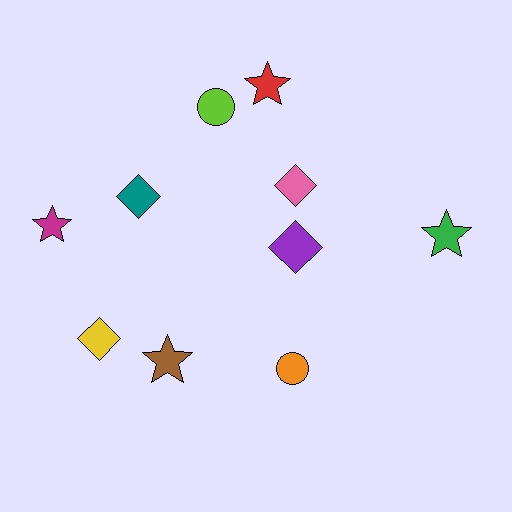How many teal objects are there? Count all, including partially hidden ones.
There is 1 teal object.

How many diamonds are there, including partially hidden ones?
There are 4 diamonds.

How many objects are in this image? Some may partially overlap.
There are 10 objects.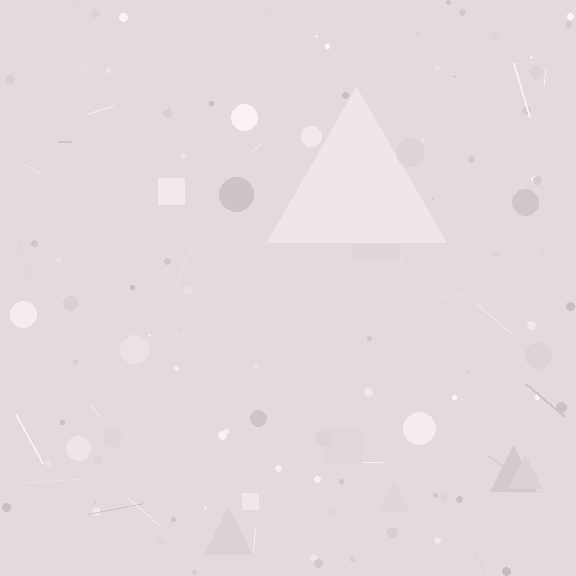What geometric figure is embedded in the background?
A triangle is embedded in the background.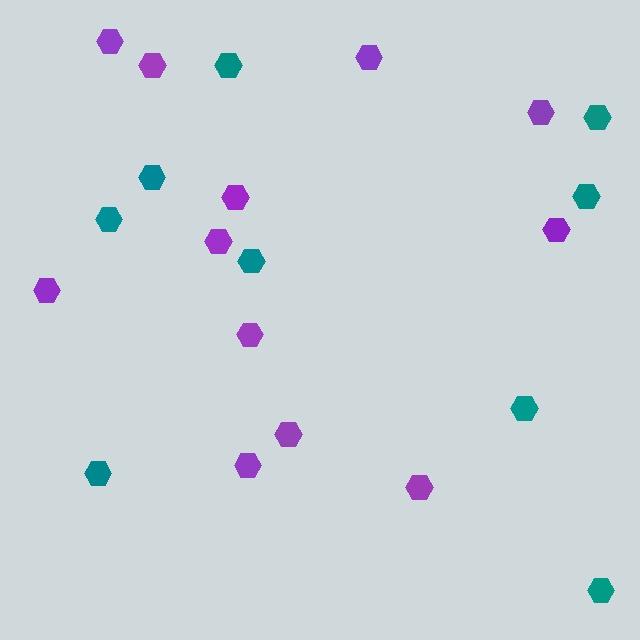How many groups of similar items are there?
There are 2 groups: one group of purple hexagons (12) and one group of teal hexagons (9).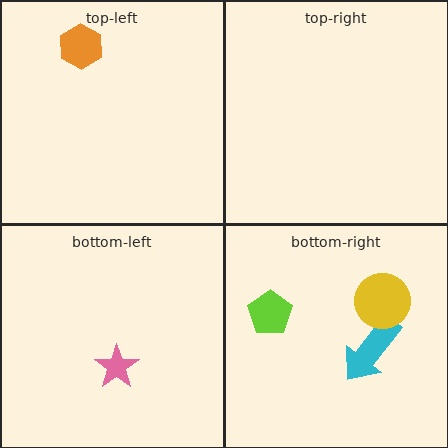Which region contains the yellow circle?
The bottom-right region.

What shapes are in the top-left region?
The orange hexagon.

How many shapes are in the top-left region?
1.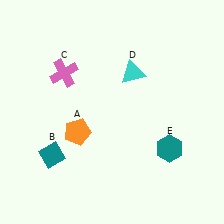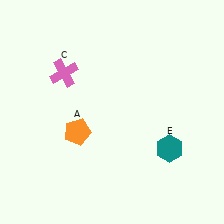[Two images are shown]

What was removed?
The teal diamond (B), the cyan triangle (D) were removed in Image 2.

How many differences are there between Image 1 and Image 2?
There are 2 differences between the two images.